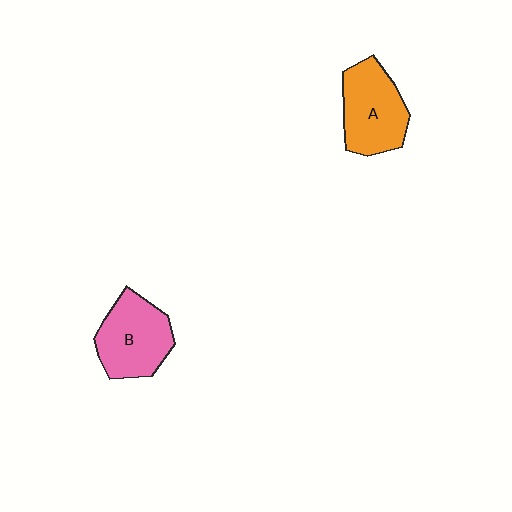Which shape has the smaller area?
Shape A (orange).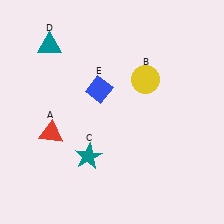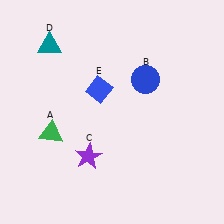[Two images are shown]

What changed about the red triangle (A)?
In Image 1, A is red. In Image 2, it changed to green.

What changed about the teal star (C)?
In Image 1, C is teal. In Image 2, it changed to purple.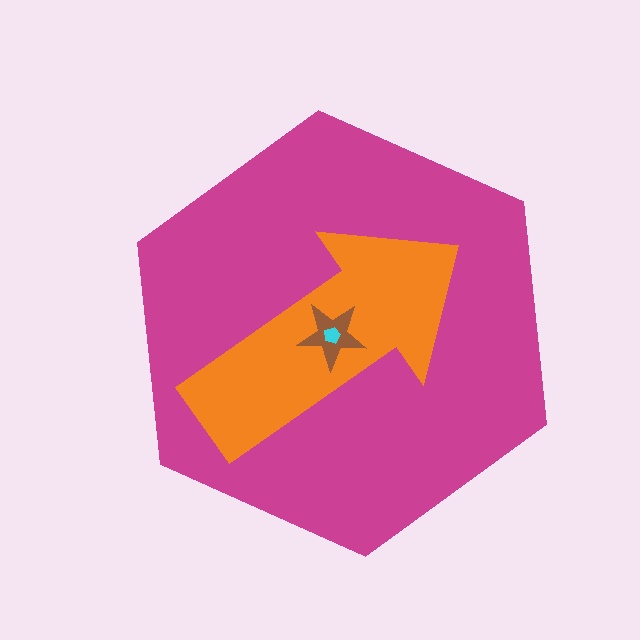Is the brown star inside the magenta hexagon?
Yes.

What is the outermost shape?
The magenta hexagon.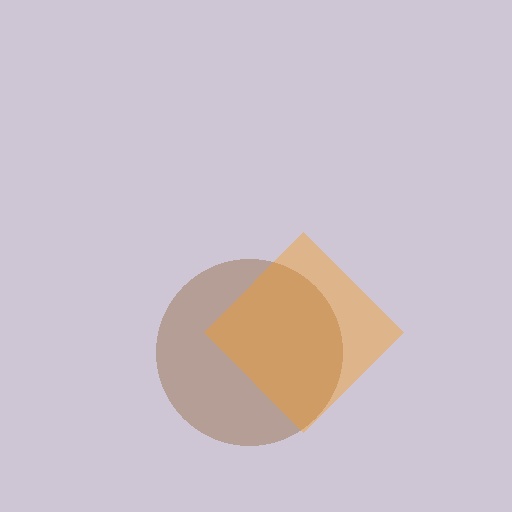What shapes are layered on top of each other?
The layered shapes are: a brown circle, an orange diamond.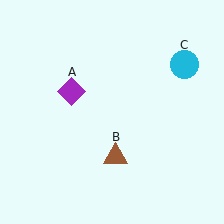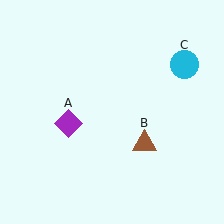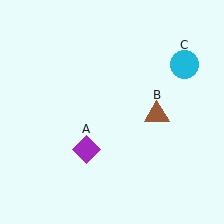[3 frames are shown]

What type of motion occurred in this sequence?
The purple diamond (object A), brown triangle (object B) rotated counterclockwise around the center of the scene.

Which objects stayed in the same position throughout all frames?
Cyan circle (object C) remained stationary.